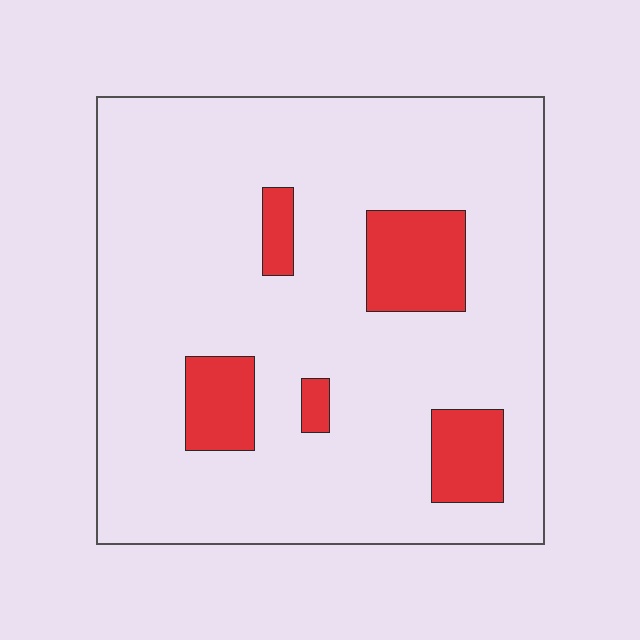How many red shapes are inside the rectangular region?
5.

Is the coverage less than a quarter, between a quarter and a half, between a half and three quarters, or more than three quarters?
Less than a quarter.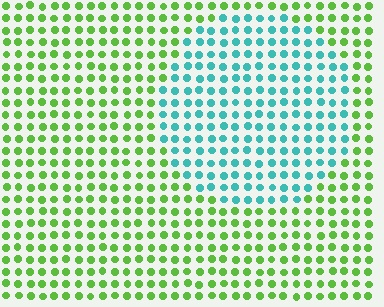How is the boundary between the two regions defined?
The boundary is defined purely by a slight shift in hue (about 70 degrees). Spacing, size, and orientation are identical on both sides.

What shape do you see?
I see a circle.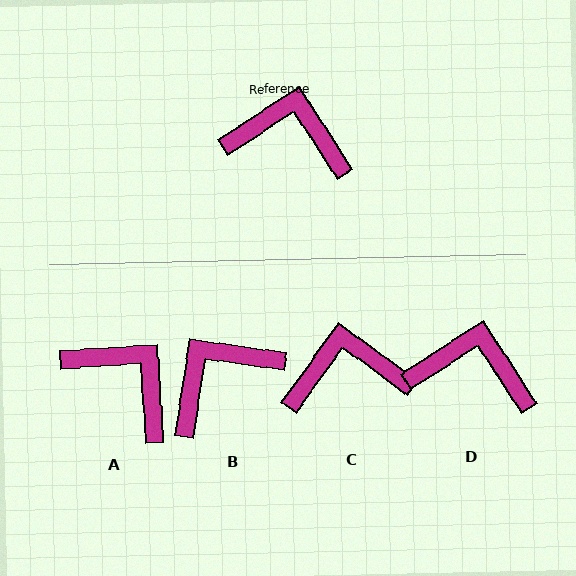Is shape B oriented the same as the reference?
No, it is off by about 49 degrees.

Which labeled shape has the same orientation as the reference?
D.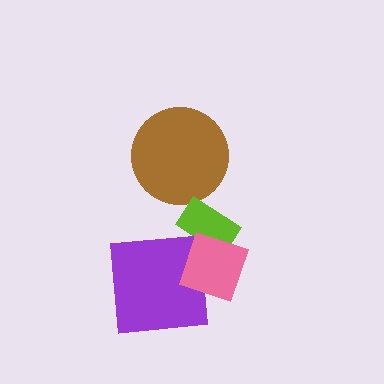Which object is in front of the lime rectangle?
The pink diamond is in front of the lime rectangle.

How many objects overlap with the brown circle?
0 objects overlap with the brown circle.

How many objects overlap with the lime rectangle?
1 object overlaps with the lime rectangle.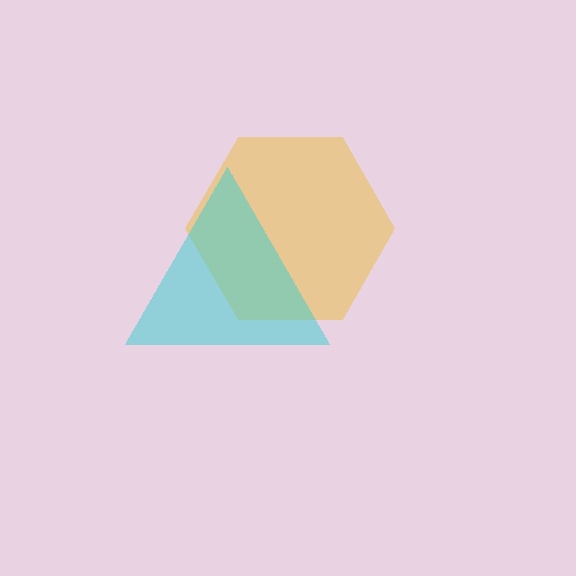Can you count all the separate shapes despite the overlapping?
Yes, there are 2 separate shapes.